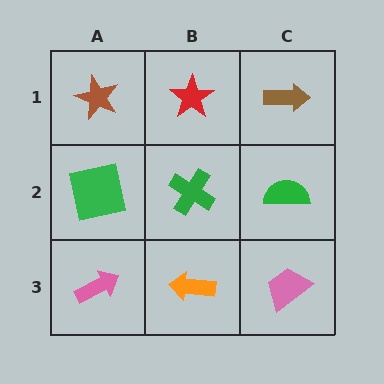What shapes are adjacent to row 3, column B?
A green cross (row 2, column B), a pink arrow (row 3, column A), a pink trapezoid (row 3, column C).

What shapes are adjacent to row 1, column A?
A green square (row 2, column A), a red star (row 1, column B).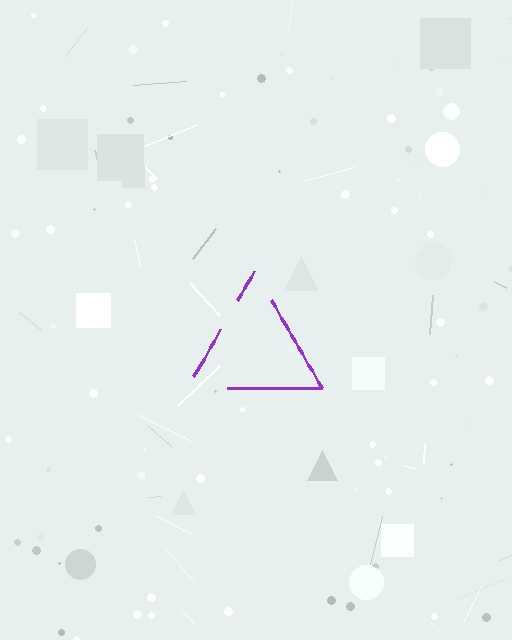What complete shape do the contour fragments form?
The contour fragments form a triangle.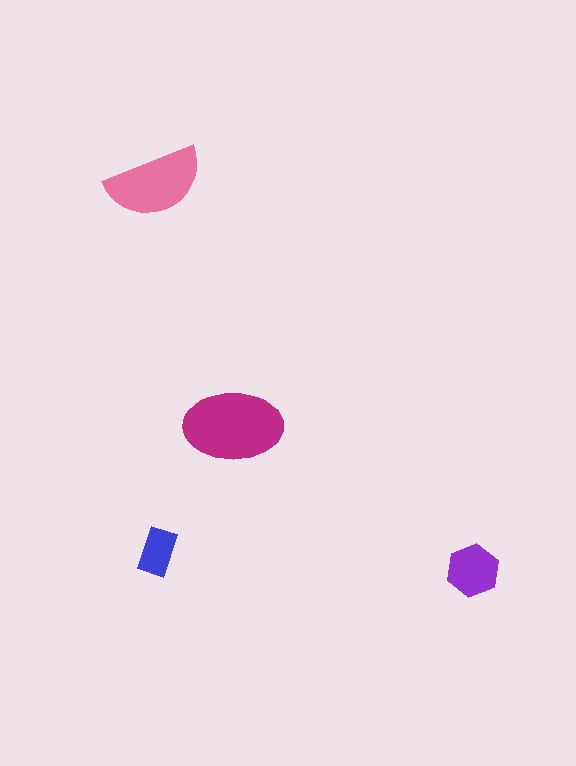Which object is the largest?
The magenta ellipse.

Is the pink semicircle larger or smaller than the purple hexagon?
Larger.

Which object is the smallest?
The blue rectangle.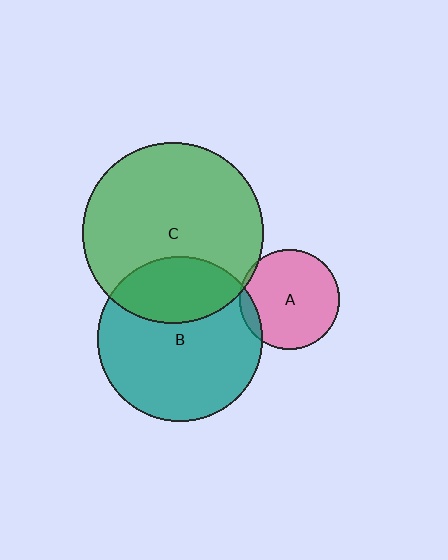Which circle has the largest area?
Circle C (green).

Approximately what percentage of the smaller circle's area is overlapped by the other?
Approximately 30%.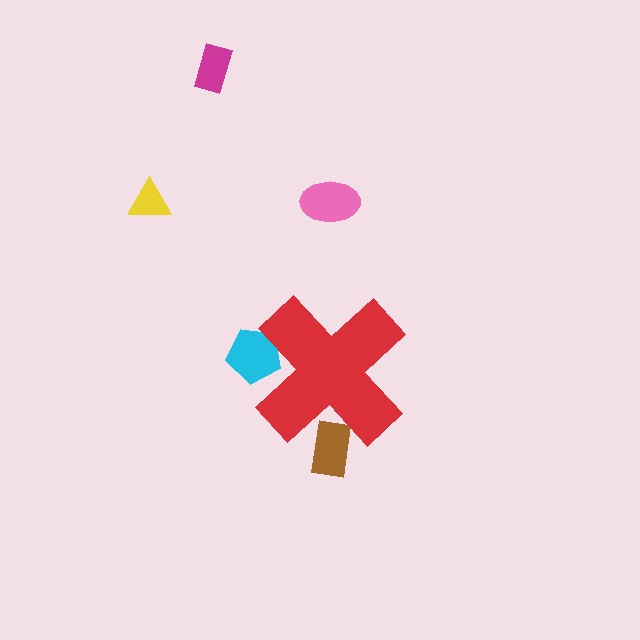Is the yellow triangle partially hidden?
No, the yellow triangle is fully visible.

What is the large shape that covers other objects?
A red cross.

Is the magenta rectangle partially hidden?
No, the magenta rectangle is fully visible.